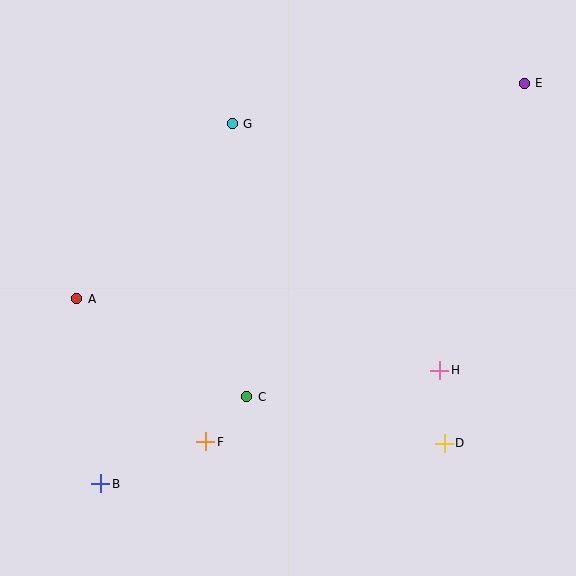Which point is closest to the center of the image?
Point C at (247, 397) is closest to the center.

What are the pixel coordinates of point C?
Point C is at (247, 397).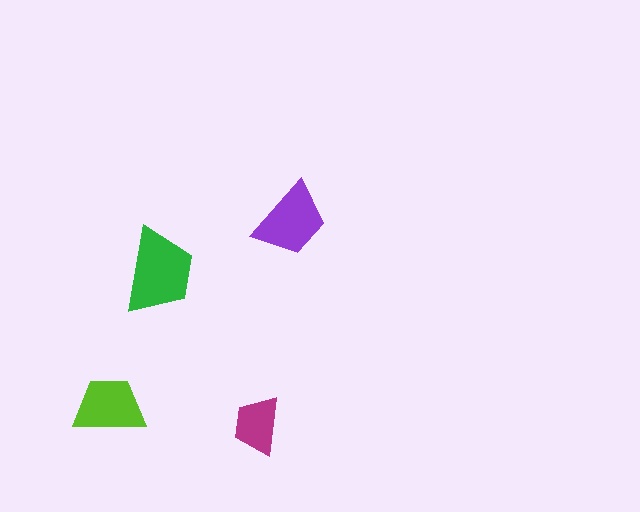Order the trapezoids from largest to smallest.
the green one, the purple one, the lime one, the magenta one.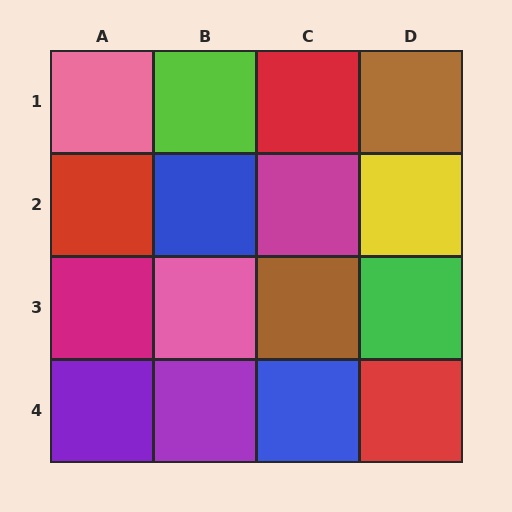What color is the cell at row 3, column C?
Brown.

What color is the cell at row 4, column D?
Red.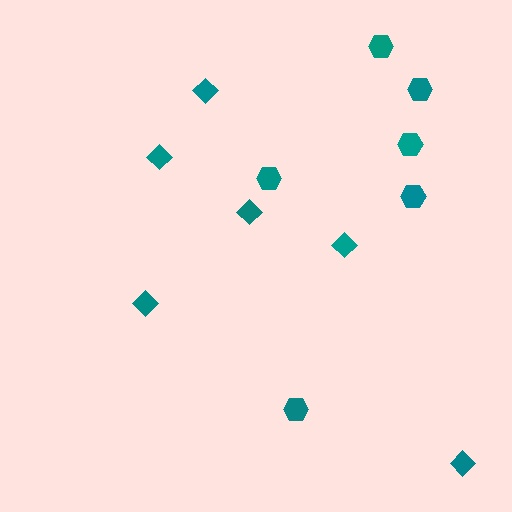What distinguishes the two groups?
There are 2 groups: one group of hexagons (6) and one group of diamonds (6).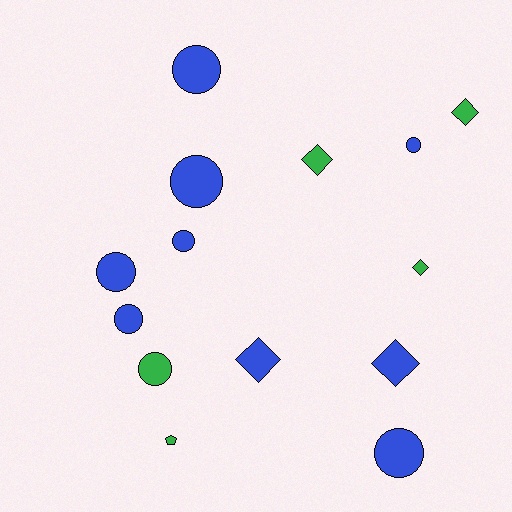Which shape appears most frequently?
Circle, with 8 objects.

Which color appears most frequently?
Blue, with 9 objects.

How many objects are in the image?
There are 14 objects.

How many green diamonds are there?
There are 3 green diamonds.